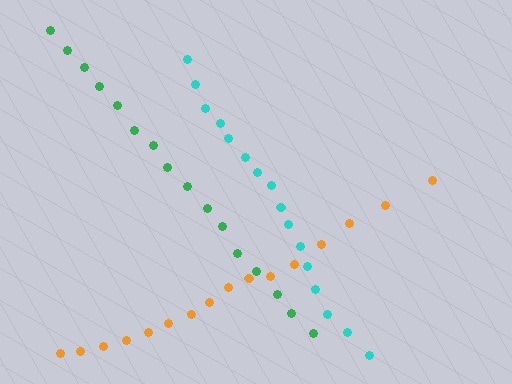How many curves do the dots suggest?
There are 3 distinct paths.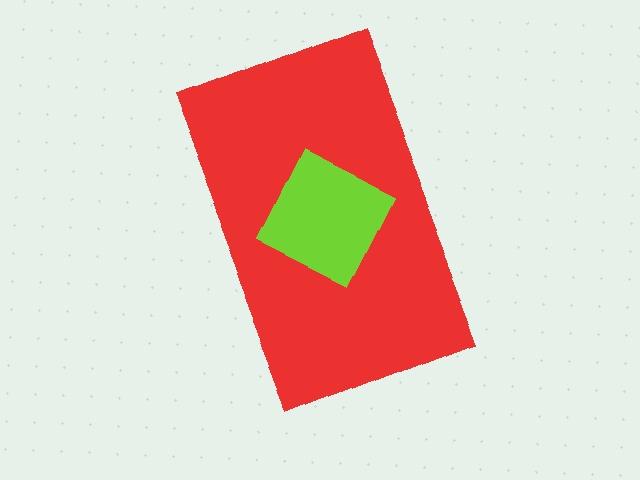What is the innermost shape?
The lime diamond.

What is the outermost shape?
The red rectangle.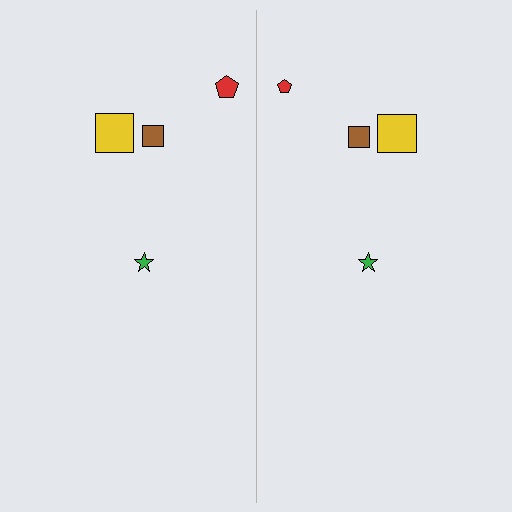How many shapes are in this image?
There are 8 shapes in this image.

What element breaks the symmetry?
The red pentagon on the right side has a different size than its mirror counterpart.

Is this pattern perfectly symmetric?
No, the pattern is not perfectly symmetric. The red pentagon on the right side has a different size than its mirror counterpart.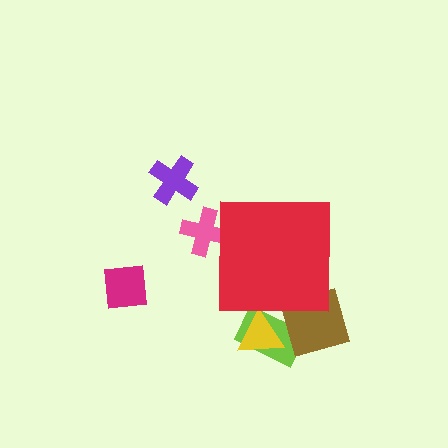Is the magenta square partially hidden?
No, the magenta square is fully visible.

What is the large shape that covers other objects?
A red square.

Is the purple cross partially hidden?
No, the purple cross is fully visible.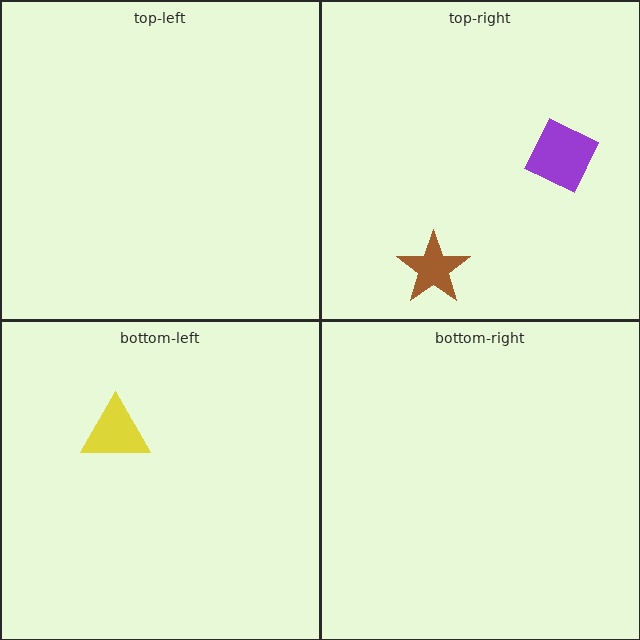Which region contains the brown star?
The top-right region.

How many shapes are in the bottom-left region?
1.